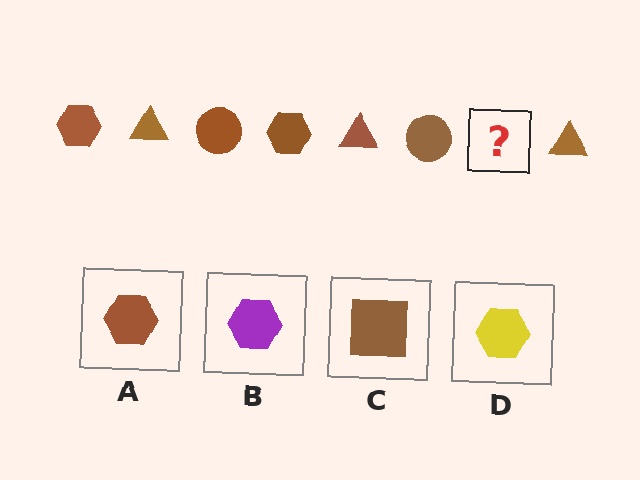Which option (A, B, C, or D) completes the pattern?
A.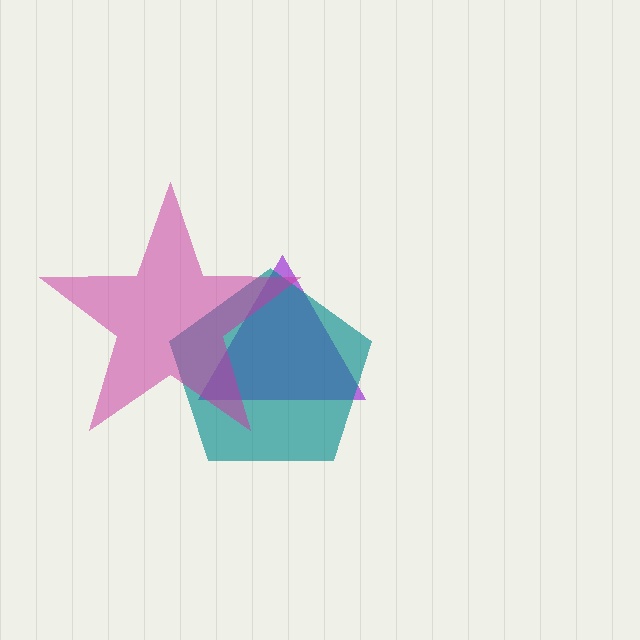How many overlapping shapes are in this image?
There are 3 overlapping shapes in the image.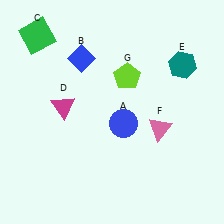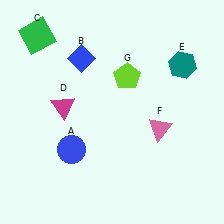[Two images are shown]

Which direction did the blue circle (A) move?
The blue circle (A) moved left.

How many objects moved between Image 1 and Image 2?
1 object moved between the two images.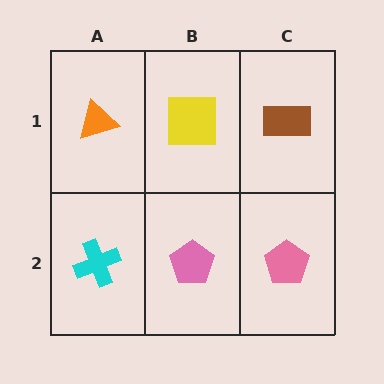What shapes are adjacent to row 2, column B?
A yellow square (row 1, column B), a cyan cross (row 2, column A), a pink pentagon (row 2, column C).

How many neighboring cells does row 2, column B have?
3.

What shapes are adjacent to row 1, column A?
A cyan cross (row 2, column A), a yellow square (row 1, column B).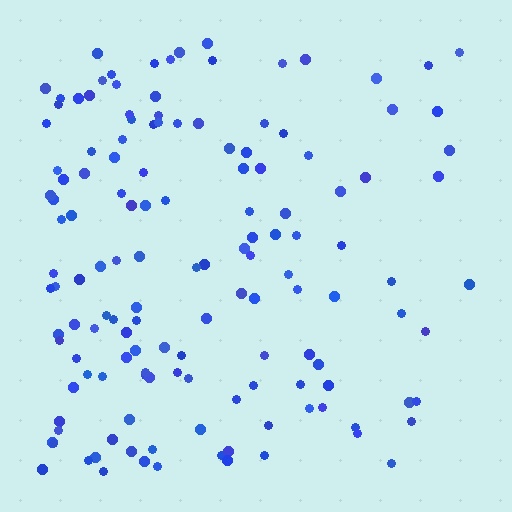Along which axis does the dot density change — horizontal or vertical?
Horizontal.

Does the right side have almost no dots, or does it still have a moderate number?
Still a moderate number, just noticeably fewer than the left.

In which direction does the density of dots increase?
From right to left, with the left side densest.